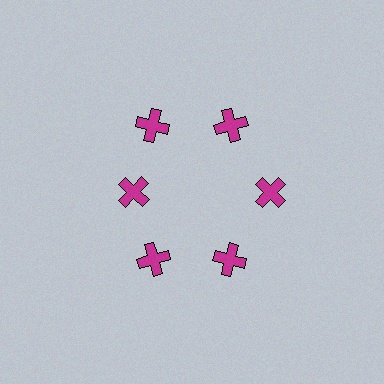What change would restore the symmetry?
The symmetry would be restored by moving it outward, back onto the ring so that all 6 crosses sit at equal angles and equal distance from the center.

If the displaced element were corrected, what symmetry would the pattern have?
It would have 6-fold rotational symmetry — the pattern would map onto itself every 60 degrees.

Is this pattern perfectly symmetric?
No. The 6 magenta crosses are arranged in a ring, but one element near the 9 o'clock position is pulled inward toward the center, breaking the 6-fold rotational symmetry.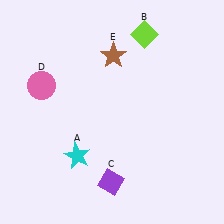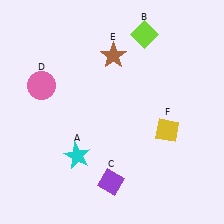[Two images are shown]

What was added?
A yellow diamond (F) was added in Image 2.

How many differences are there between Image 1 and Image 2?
There is 1 difference between the two images.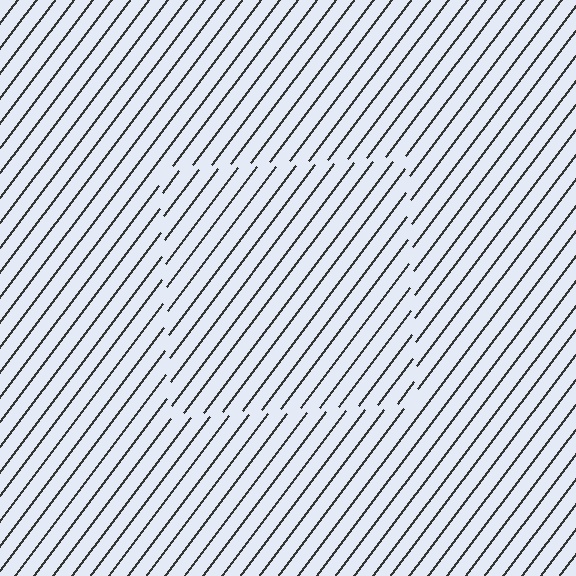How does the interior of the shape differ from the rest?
The interior of the shape contains the same grating, shifted by half a period — the contour is defined by the phase discontinuity where line-ends from the inner and outer gratings abut.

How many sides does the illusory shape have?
4 sides — the line-ends trace a square.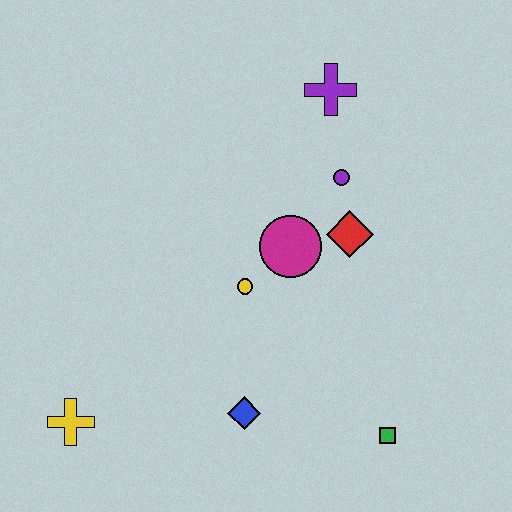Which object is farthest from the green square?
The purple cross is farthest from the green square.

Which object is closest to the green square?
The blue diamond is closest to the green square.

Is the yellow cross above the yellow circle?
No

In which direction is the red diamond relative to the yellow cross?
The red diamond is to the right of the yellow cross.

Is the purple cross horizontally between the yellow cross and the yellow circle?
No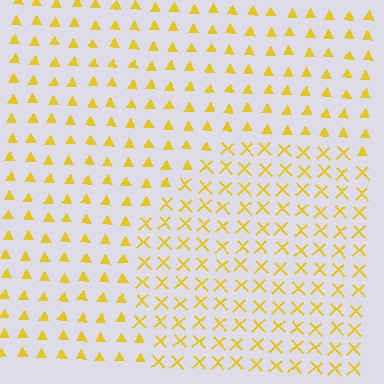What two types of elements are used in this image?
The image uses X marks inside the circle region and triangles outside it.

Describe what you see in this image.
The image is filled with small yellow elements arranged in a uniform grid. A circle-shaped region contains X marks, while the surrounding area contains triangles. The boundary is defined purely by the change in element shape.